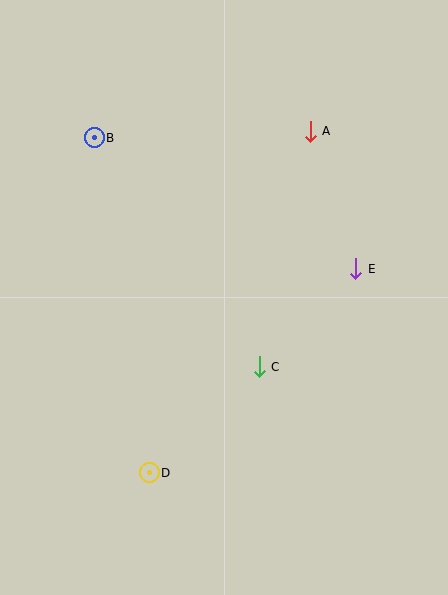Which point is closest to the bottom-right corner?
Point C is closest to the bottom-right corner.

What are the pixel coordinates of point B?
Point B is at (94, 138).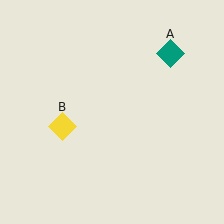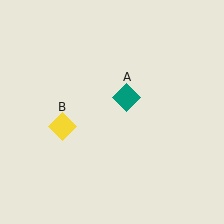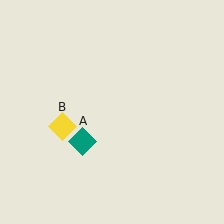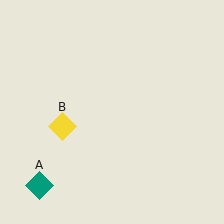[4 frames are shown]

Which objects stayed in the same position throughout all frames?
Yellow diamond (object B) remained stationary.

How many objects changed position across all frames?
1 object changed position: teal diamond (object A).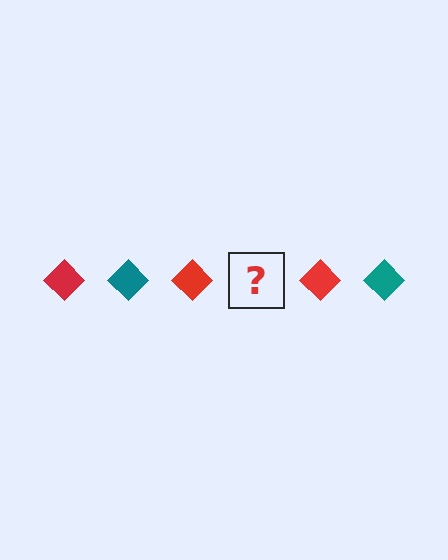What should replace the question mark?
The question mark should be replaced with a teal diamond.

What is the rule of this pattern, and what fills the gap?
The rule is that the pattern cycles through red, teal diamonds. The gap should be filled with a teal diamond.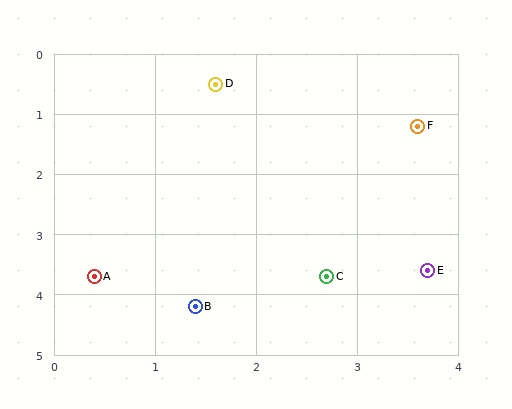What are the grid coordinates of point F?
Point F is at approximately (3.6, 1.2).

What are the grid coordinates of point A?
Point A is at approximately (0.4, 3.7).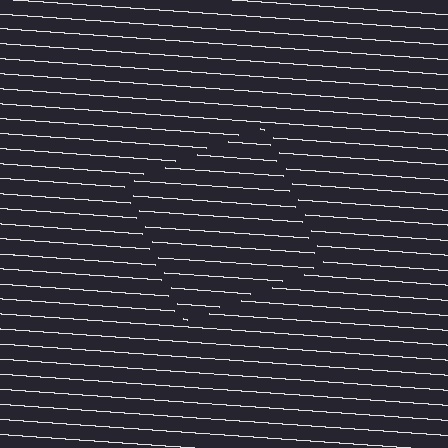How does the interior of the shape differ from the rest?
The interior of the shape contains the same grating, shifted by half a period — the contour is defined by the phase discontinuity where line-ends from the inner and outer gratings abut.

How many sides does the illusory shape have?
4 sides — the line-ends trace a square.